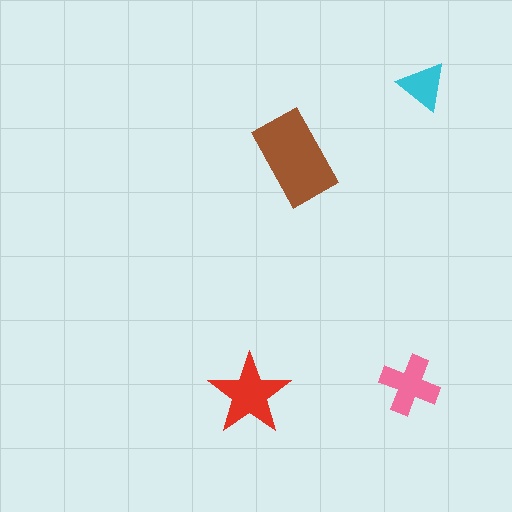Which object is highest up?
The cyan triangle is topmost.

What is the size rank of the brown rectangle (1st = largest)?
1st.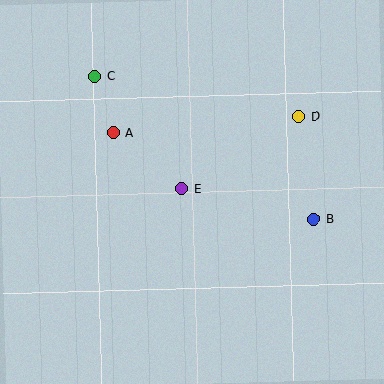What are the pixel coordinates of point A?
Point A is at (114, 133).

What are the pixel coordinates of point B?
Point B is at (314, 219).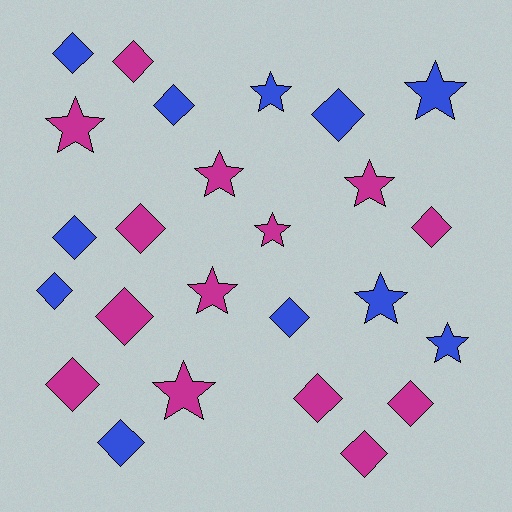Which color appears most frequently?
Magenta, with 14 objects.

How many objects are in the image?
There are 25 objects.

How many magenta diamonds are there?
There are 8 magenta diamonds.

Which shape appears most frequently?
Diamond, with 15 objects.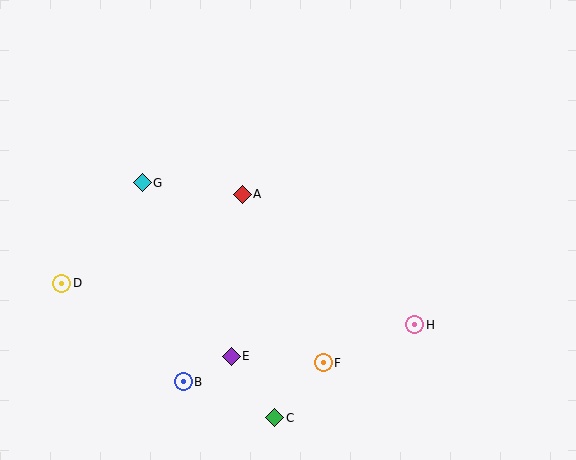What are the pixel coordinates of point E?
Point E is at (231, 356).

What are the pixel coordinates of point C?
Point C is at (275, 418).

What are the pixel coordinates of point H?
Point H is at (415, 325).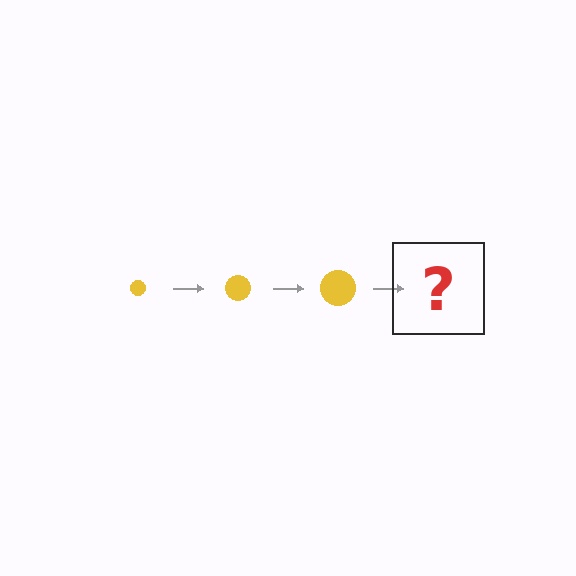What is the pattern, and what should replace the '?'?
The pattern is that the circle gets progressively larger each step. The '?' should be a yellow circle, larger than the previous one.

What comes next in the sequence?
The next element should be a yellow circle, larger than the previous one.